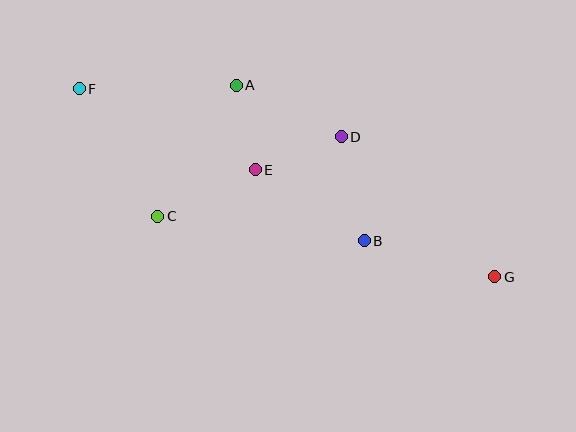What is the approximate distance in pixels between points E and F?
The distance between E and F is approximately 194 pixels.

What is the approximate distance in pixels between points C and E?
The distance between C and E is approximately 108 pixels.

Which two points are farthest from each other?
Points F and G are farthest from each other.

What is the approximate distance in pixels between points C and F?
The distance between C and F is approximately 150 pixels.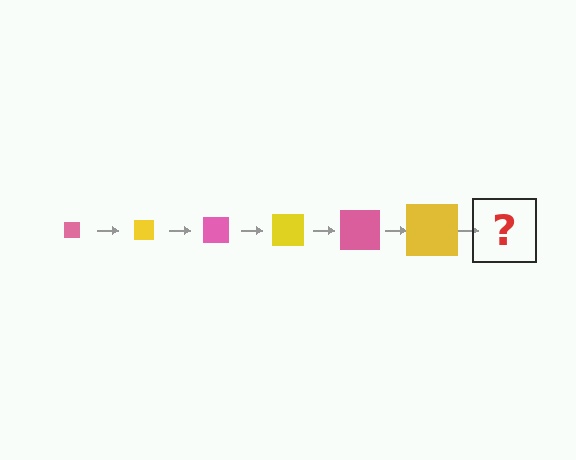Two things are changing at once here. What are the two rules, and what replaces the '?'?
The two rules are that the square grows larger each step and the color cycles through pink and yellow. The '?' should be a pink square, larger than the previous one.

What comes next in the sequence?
The next element should be a pink square, larger than the previous one.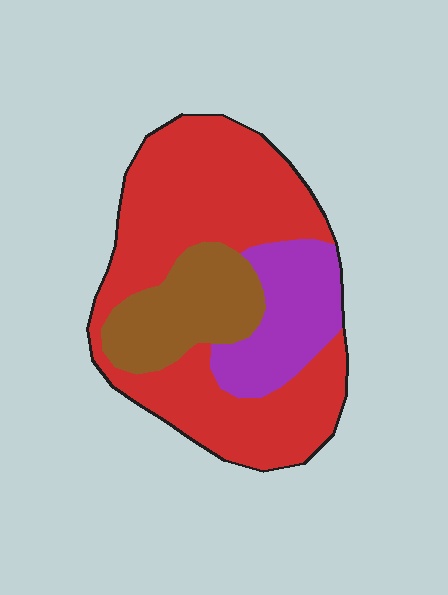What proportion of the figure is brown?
Brown covers 20% of the figure.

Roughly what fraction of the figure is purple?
Purple takes up about one fifth (1/5) of the figure.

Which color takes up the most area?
Red, at roughly 60%.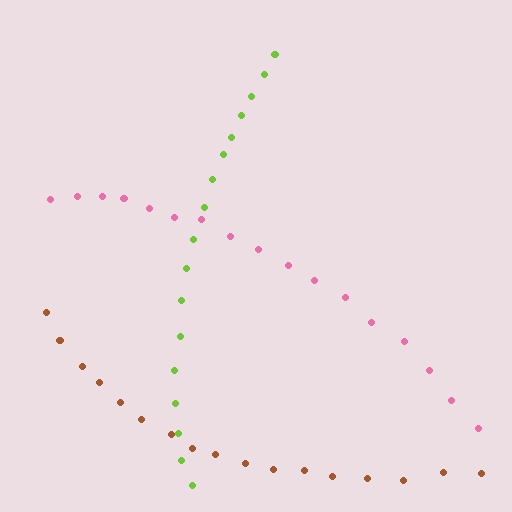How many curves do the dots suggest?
There are 3 distinct paths.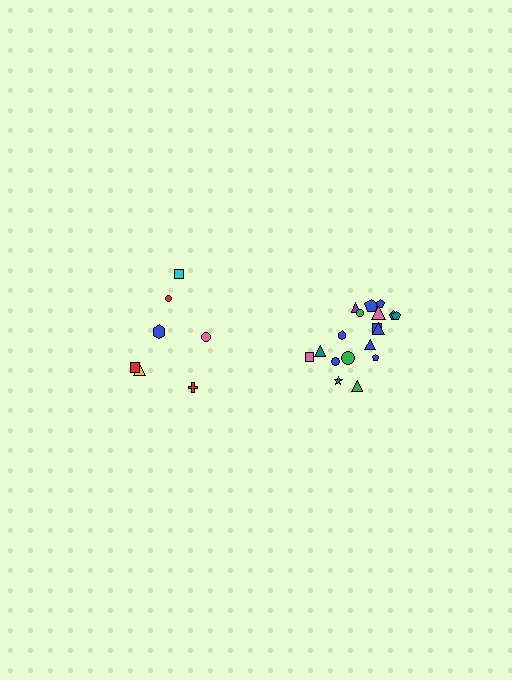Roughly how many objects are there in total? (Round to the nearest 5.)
Roughly 25 objects in total.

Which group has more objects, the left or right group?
The right group.